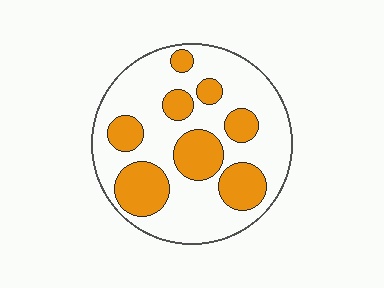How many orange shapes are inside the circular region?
8.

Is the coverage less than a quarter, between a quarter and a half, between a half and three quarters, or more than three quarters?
Between a quarter and a half.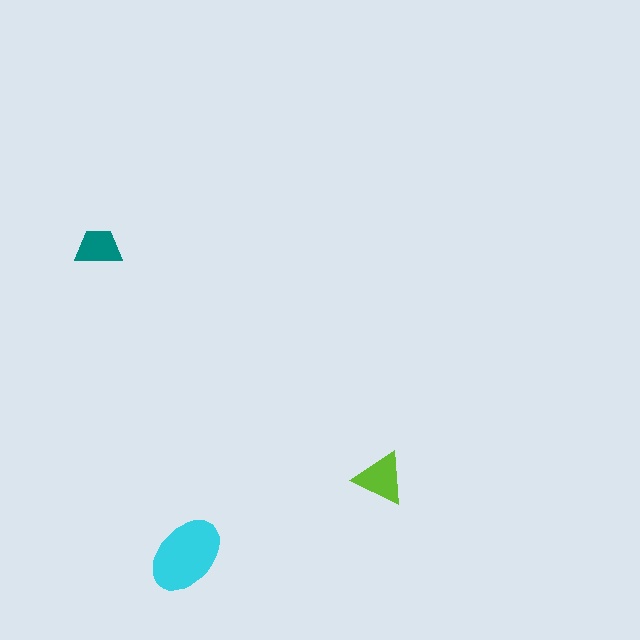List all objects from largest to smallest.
The cyan ellipse, the lime triangle, the teal trapezoid.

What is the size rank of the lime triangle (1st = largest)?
2nd.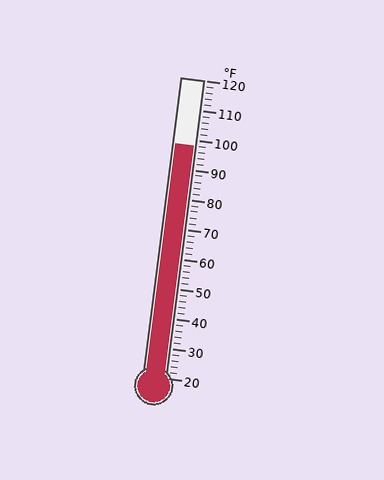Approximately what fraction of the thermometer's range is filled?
The thermometer is filled to approximately 80% of its range.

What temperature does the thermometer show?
The thermometer shows approximately 98°F.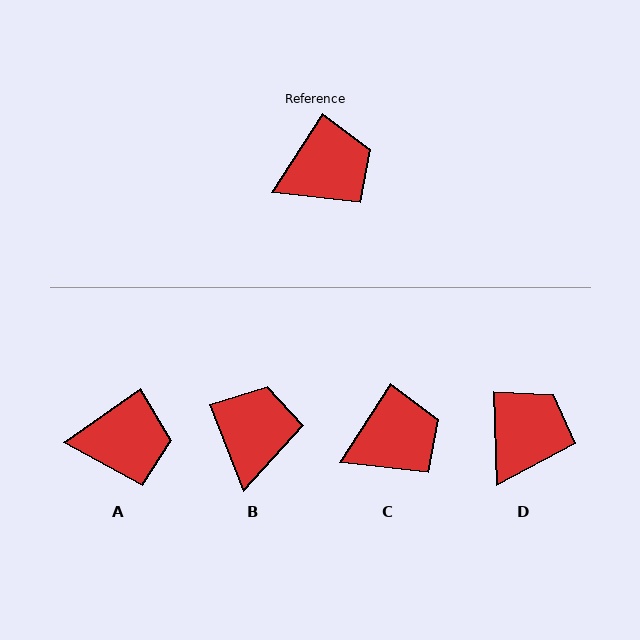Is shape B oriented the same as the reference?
No, it is off by about 54 degrees.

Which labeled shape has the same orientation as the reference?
C.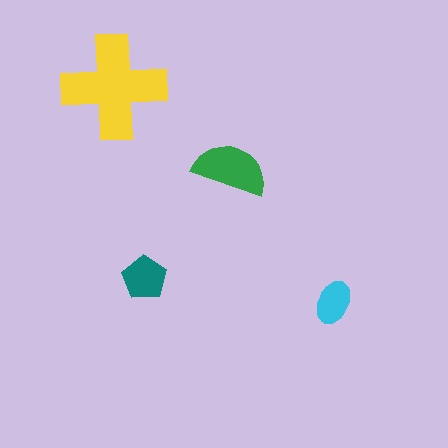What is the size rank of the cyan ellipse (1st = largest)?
4th.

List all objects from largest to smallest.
The yellow cross, the green semicircle, the teal pentagon, the cyan ellipse.